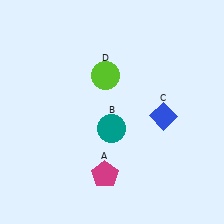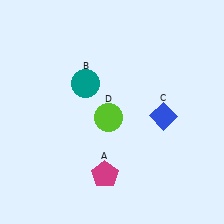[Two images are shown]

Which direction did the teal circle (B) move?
The teal circle (B) moved up.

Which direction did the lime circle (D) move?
The lime circle (D) moved down.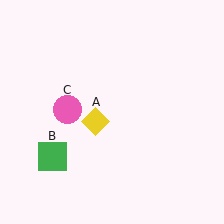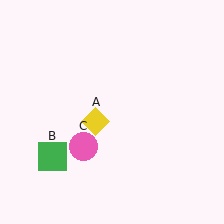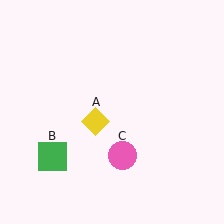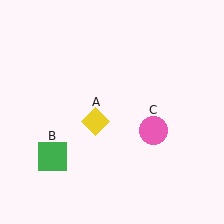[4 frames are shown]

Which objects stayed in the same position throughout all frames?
Yellow diamond (object A) and green square (object B) remained stationary.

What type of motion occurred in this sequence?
The pink circle (object C) rotated counterclockwise around the center of the scene.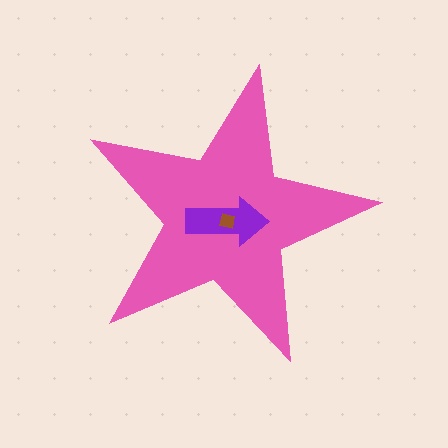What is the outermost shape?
The pink star.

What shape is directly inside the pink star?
The purple arrow.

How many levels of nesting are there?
3.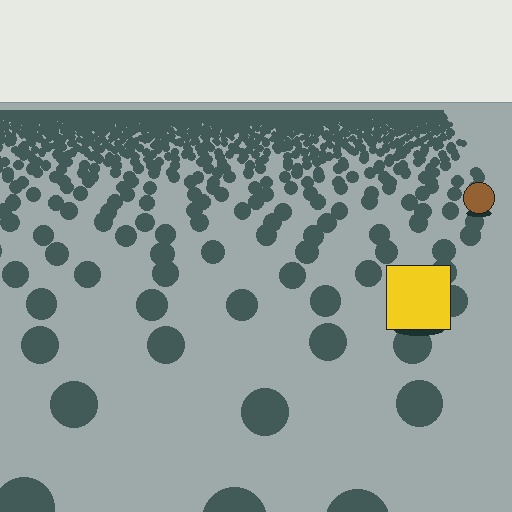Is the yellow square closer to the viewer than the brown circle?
Yes. The yellow square is closer — you can tell from the texture gradient: the ground texture is coarser near it.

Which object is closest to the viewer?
The yellow square is closest. The texture marks near it are larger and more spread out.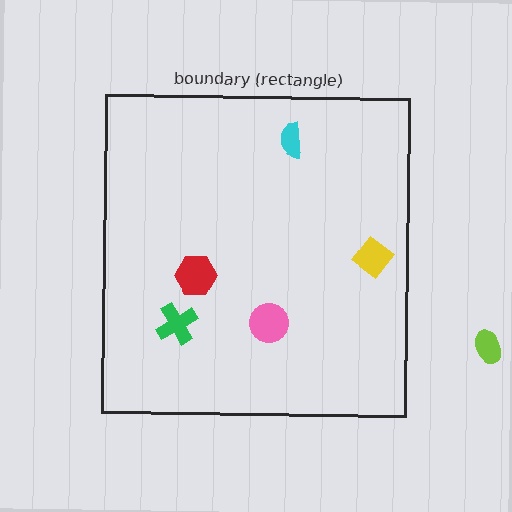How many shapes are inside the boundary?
5 inside, 1 outside.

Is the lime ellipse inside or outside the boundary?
Outside.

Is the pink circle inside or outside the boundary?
Inside.